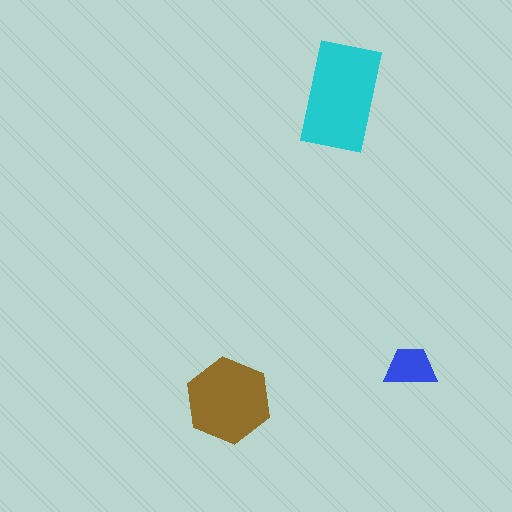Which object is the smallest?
The blue trapezoid.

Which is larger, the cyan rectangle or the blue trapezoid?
The cyan rectangle.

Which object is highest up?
The cyan rectangle is topmost.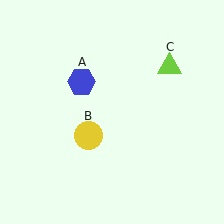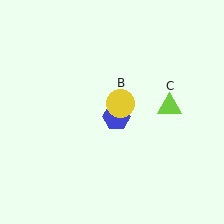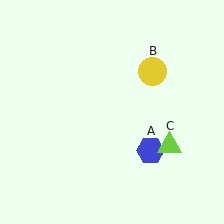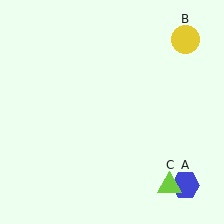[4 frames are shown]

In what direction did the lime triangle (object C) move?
The lime triangle (object C) moved down.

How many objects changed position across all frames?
3 objects changed position: blue hexagon (object A), yellow circle (object B), lime triangle (object C).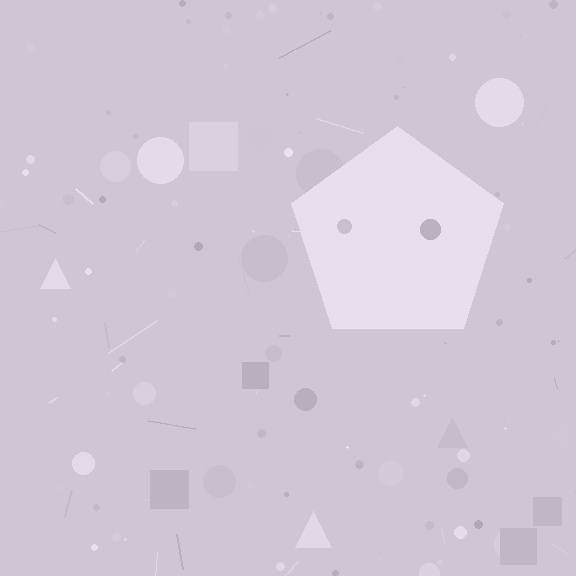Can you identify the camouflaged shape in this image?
The camouflaged shape is a pentagon.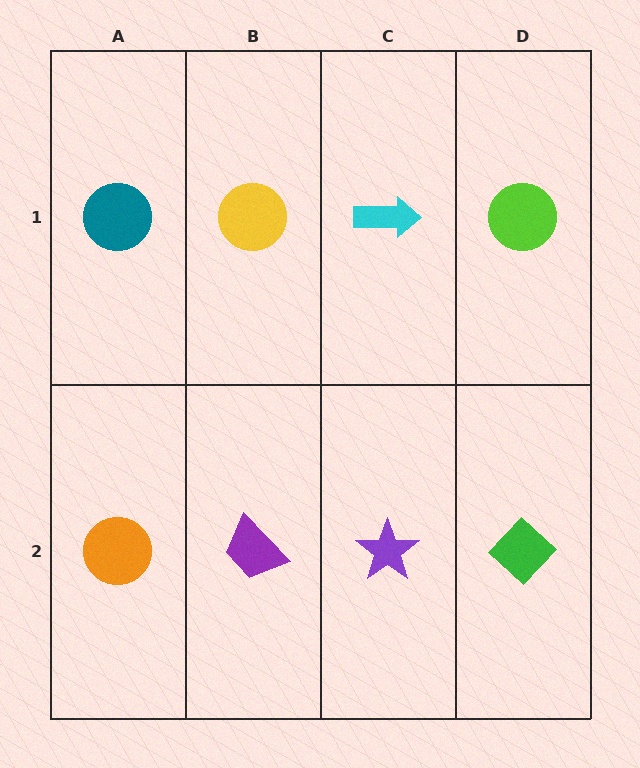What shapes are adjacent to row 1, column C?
A purple star (row 2, column C), a yellow circle (row 1, column B), a lime circle (row 1, column D).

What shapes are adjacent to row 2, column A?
A teal circle (row 1, column A), a purple trapezoid (row 2, column B).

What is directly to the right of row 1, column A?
A yellow circle.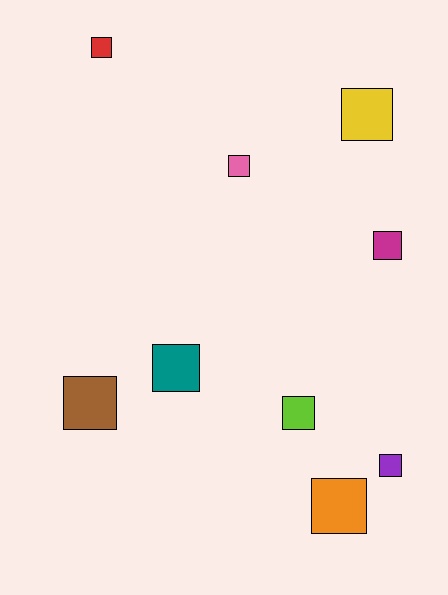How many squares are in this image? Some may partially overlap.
There are 9 squares.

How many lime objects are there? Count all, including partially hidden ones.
There is 1 lime object.